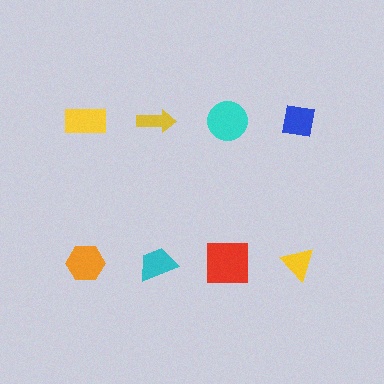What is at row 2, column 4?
A yellow triangle.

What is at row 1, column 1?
A yellow rectangle.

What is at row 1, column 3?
A cyan circle.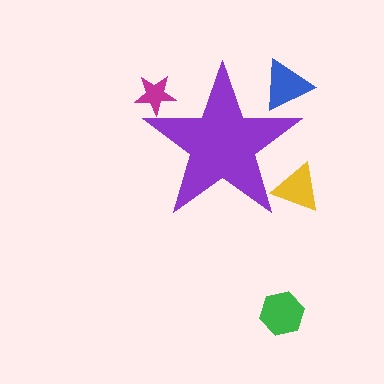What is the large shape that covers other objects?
A purple star.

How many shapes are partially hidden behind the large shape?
3 shapes are partially hidden.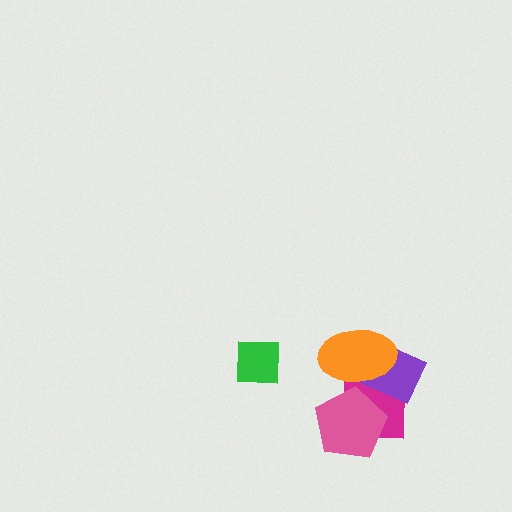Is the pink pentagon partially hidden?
Yes, it is partially covered by another shape.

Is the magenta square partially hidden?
Yes, it is partially covered by another shape.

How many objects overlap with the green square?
0 objects overlap with the green square.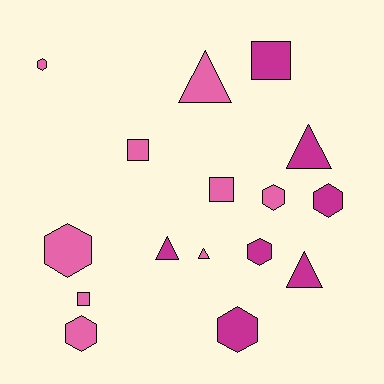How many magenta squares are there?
There is 1 magenta square.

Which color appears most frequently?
Pink, with 9 objects.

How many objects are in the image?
There are 16 objects.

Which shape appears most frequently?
Hexagon, with 7 objects.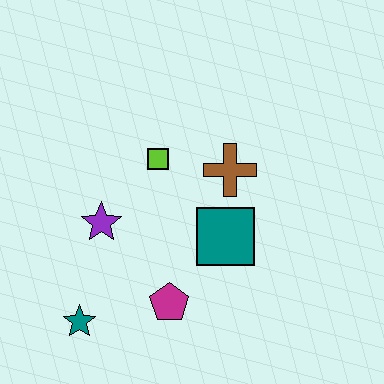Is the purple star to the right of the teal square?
No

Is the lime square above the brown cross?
Yes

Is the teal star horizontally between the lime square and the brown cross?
No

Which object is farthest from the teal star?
The brown cross is farthest from the teal star.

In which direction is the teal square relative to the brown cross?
The teal square is below the brown cross.